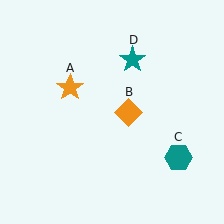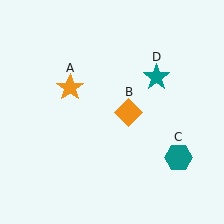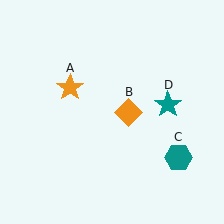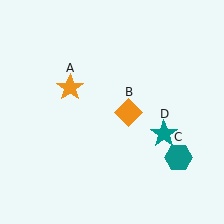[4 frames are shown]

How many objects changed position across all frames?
1 object changed position: teal star (object D).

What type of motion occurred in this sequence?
The teal star (object D) rotated clockwise around the center of the scene.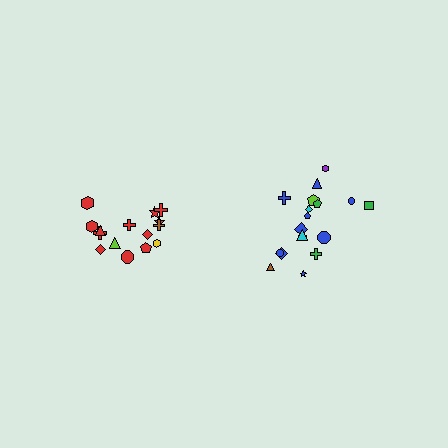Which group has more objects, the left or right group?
The right group.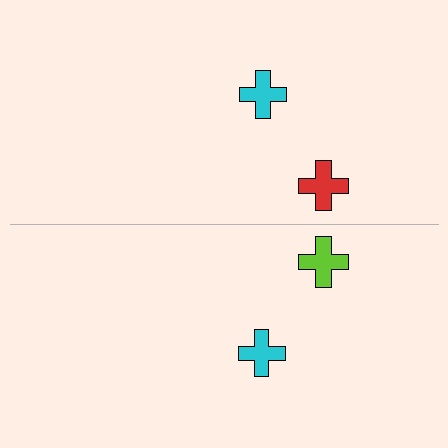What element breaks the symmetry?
The lime cross on the bottom side breaks the symmetry — its mirror counterpart is red.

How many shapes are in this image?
There are 4 shapes in this image.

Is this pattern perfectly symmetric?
No, the pattern is not perfectly symmetric. The lime cross on the bottom side breaks the symmetry — its mirror counterpart is red.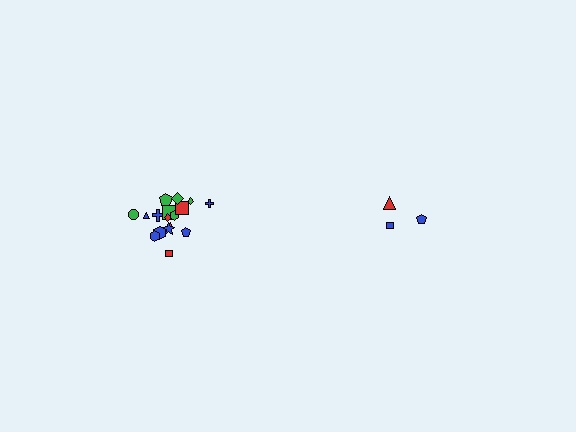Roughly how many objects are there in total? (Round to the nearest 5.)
Roughly 20 objects in total.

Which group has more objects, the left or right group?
The left group.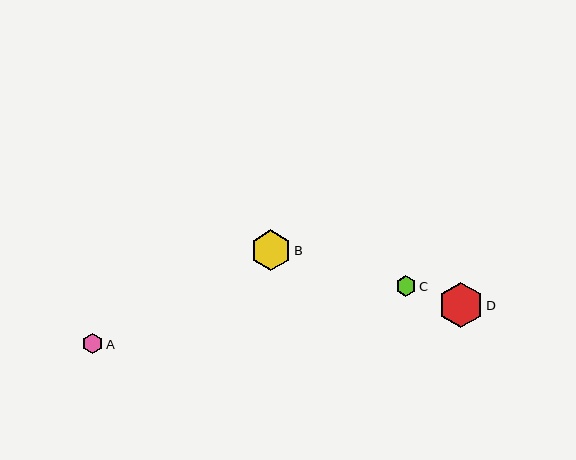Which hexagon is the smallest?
Hexagon A is the smallest with a size of approximately 20 pixels.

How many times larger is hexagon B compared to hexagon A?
Hexagon B is approximately 2.0 times the size of hexagon A.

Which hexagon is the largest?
Hexagon D is the largest with a size of approximately 45 pixels.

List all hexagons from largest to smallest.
From largest to smallest: D, B, C, A.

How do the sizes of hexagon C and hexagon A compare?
Hexagon C and hexagon A are approximately the same size.